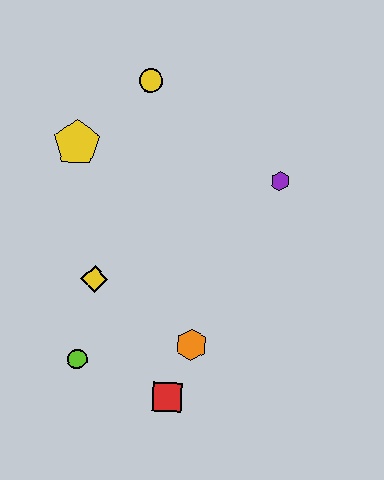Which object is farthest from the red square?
The yellow circle is farthest from the red square.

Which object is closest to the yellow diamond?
The lime circle is closest to the yellow diamond.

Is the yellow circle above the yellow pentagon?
Yes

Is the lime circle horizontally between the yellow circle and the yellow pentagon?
Yes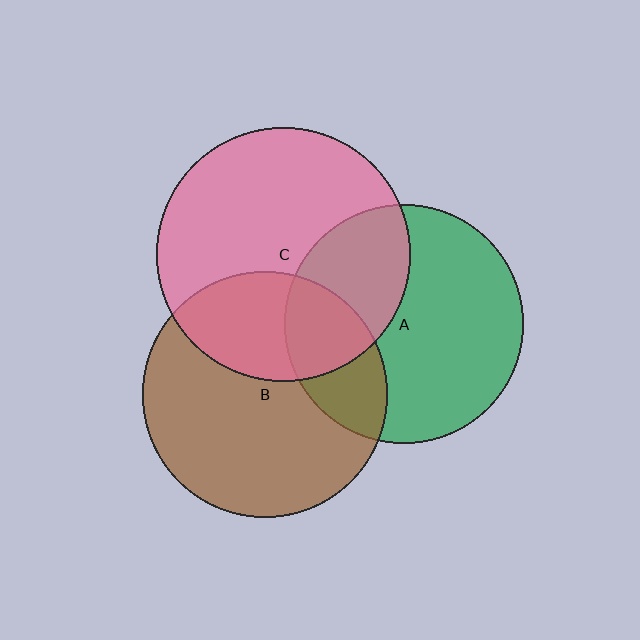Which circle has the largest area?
Circle C (pink).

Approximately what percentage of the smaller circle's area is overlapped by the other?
Approximately 35%.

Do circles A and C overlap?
Yes.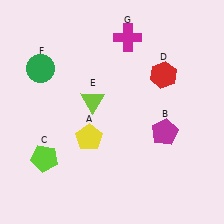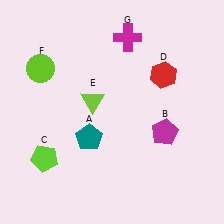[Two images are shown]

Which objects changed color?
A changed from yellow to teal. F changed from green to lime.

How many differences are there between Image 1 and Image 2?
There are 2 differences between the two images.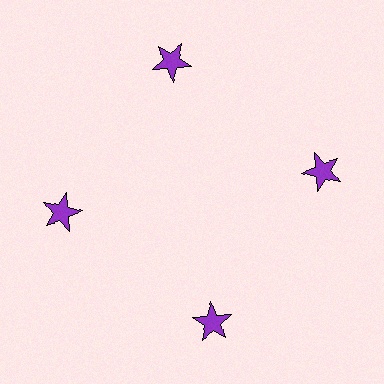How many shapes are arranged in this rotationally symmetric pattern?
There are 4 shapes, arranged in 4 groups of 1.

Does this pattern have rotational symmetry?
Yes, this pattern has 4-fold rotational symmetry. It looks the same after rotating 90 degrees around the center.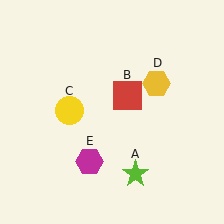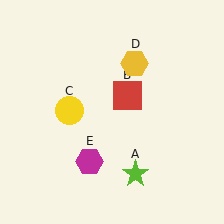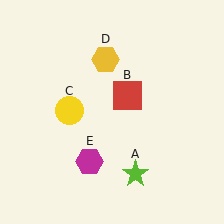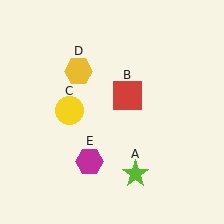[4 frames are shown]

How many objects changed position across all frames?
1 object changed position: yellow hexagon (object D).